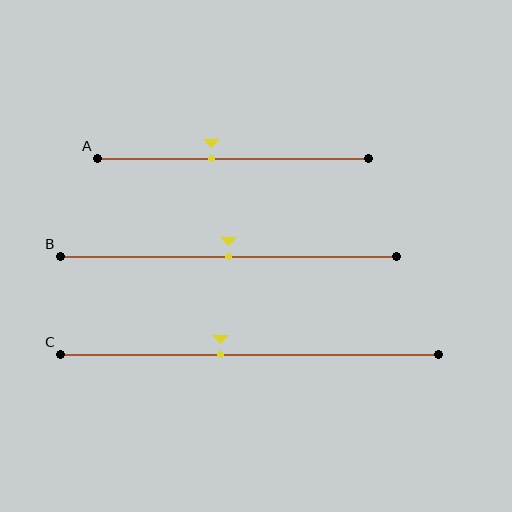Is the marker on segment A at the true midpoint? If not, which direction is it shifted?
No, the marker on segment A is shifted to the left by about 8% of the segment length.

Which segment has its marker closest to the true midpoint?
Segment B has its marker closest to the true midpoint.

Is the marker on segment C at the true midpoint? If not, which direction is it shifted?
No, the marker on segment C is shifted to the left by about 8% of the segment length.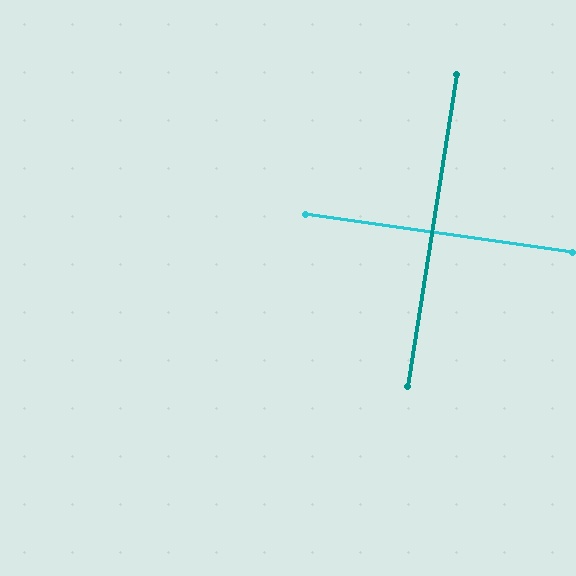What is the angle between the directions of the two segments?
Approximately 89 degrees.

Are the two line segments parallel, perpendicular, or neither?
Perpendicular — they meet at approximately 89°.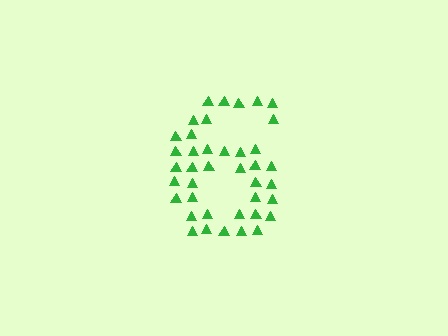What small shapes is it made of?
It is made of small triangles.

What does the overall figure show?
The overall figure shows the digit 6.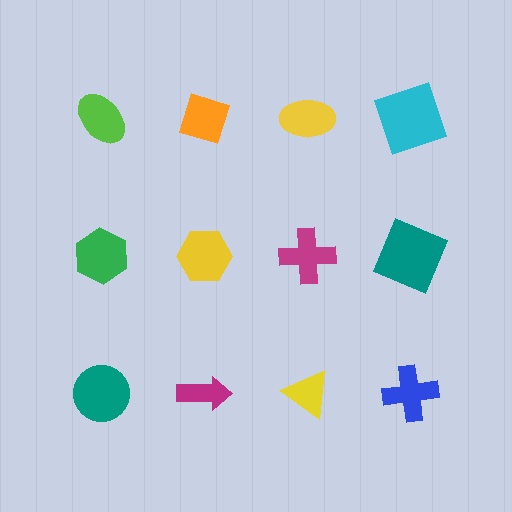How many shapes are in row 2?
4 shapes.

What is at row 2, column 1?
A green hexagon.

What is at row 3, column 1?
A teal circle.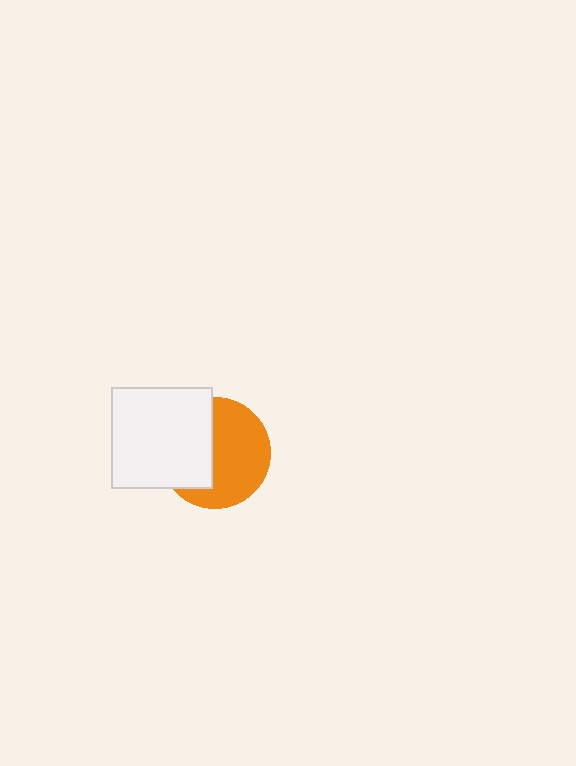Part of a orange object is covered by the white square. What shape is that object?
It is a circle.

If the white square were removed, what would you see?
You would see the complete orange circle.